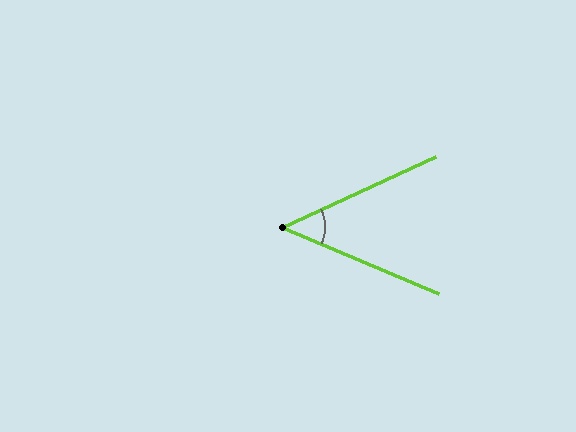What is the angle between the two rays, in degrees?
Approximately 47 degrees.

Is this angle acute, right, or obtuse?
It is acute.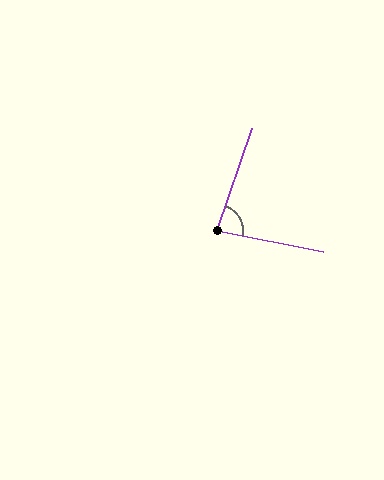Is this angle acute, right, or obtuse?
It is acute.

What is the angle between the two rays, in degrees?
Approximately 82 degrees.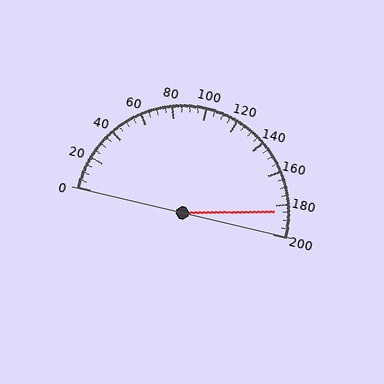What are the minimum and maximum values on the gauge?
The gauge ranges from 0 to 200.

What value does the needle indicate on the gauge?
The needle indicates approximately 185.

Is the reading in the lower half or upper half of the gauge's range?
The reading is in the upper half of the range (0 to 200).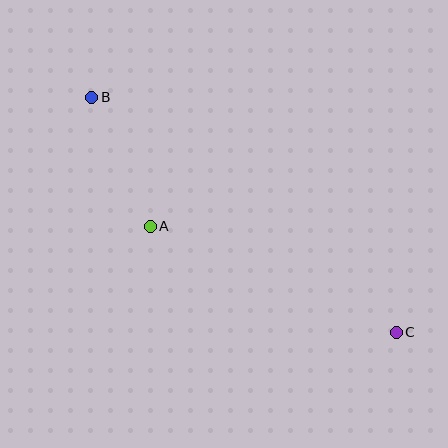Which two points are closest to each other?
Points A and B are closest to each other.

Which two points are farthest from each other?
Points B and C are farthest from each other.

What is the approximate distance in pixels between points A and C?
The distance between A and C is approximately 268 pixels.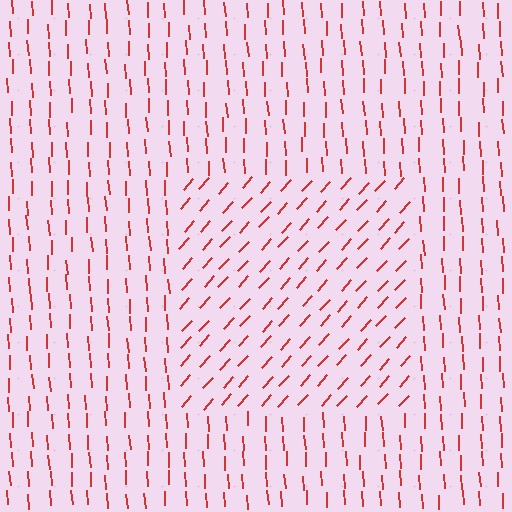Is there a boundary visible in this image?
Yes, there is a texture boundary formed by a change in line orientation.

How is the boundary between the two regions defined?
The boundary is defined purely by a change in line orientation (approximately 45 degrees difference). All lines are the same color and thickness.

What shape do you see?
I see a rectangle.